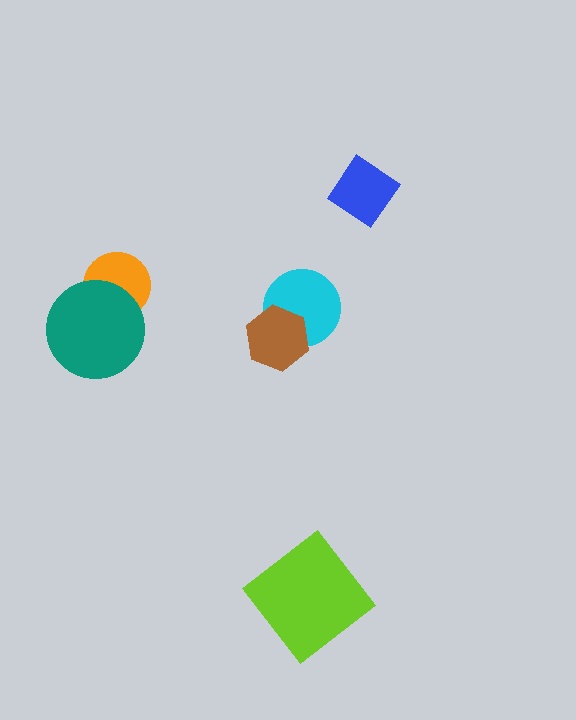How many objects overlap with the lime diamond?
0 objects overlap with the lime diamond.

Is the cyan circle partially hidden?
Yes, it is partially covered by another shape.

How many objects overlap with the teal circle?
1 object overlaps with the teal circle.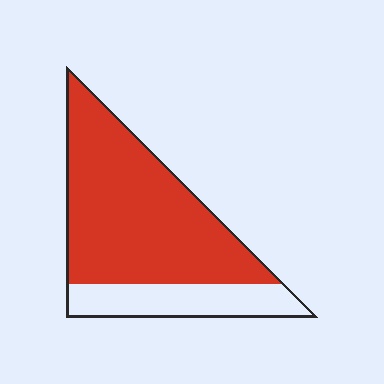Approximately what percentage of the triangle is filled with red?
Approximately 75%.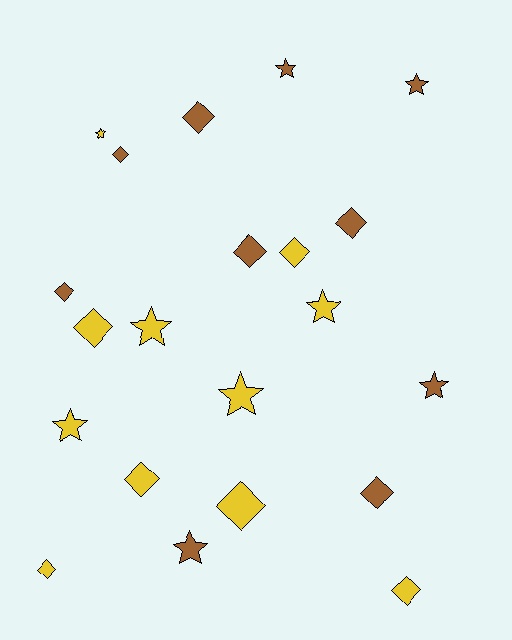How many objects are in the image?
There are 21 objects.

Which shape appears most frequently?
Diamond, with 12 objects.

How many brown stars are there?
There are 4 brown stars.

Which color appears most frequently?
Yellow, with 11 objects.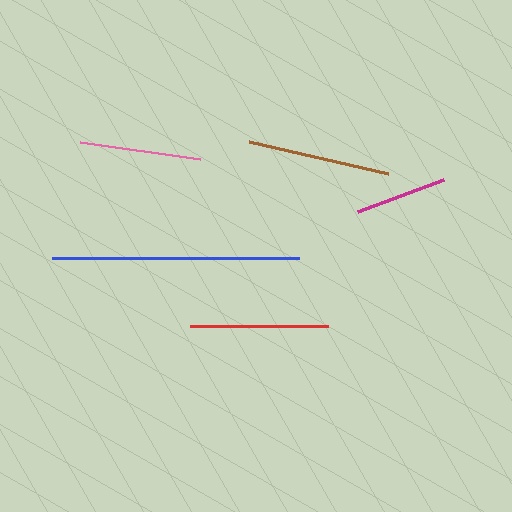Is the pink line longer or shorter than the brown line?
The brown line is longer than the pink line.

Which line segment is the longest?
The blue line is the longest at approximately 247 pixels.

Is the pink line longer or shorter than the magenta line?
The pink line is longer than the magenta line.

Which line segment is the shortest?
The magenta line is the shortest at approximately 92 pixels.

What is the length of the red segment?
The red segment is approximately 139 pixels long.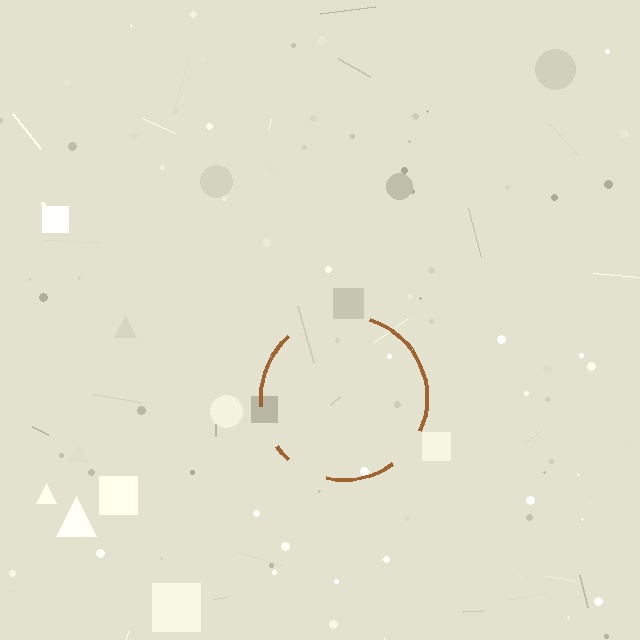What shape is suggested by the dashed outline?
The dashed outline suggests a circle.